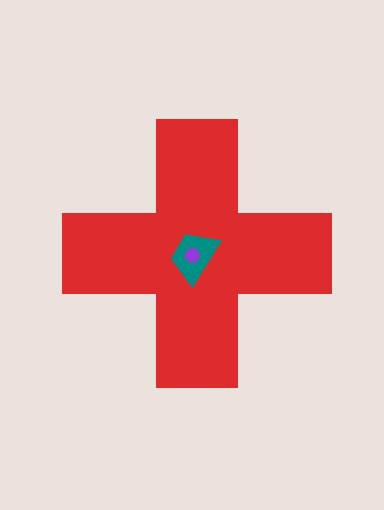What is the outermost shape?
The red cross.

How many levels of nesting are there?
3.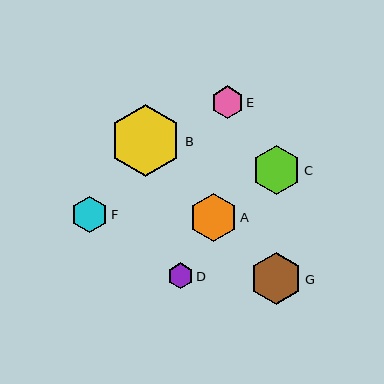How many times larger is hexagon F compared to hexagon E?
Hexagon F is approximately 1.1 times the size of hexagon E.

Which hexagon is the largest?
Hexagon B is the largest with a size of approximately 72 pixels.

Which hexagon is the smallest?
Hexagon D is the smallest with a size of approximately 26 pixels.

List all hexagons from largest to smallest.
From largest to smallest: B, G, C, A, F, E, D.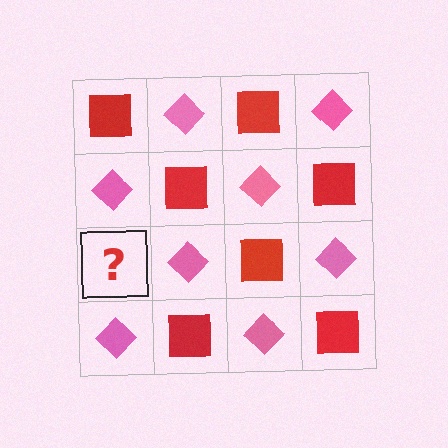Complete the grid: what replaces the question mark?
The question mark should be replaced with a red square.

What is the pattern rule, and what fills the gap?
The rule is that it alternates red square and pink diamond in a checkerboard pattern. The gap should be filled with a red square.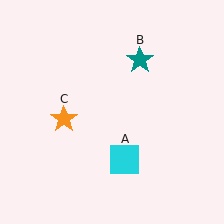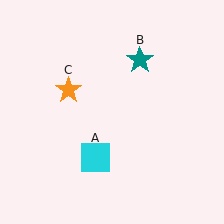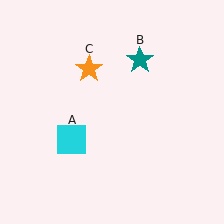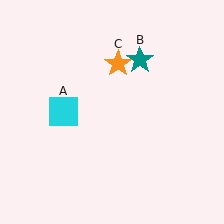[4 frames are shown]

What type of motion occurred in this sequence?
The cyan square (object A), orange star (object C) rotated clockwise around the center of the scene.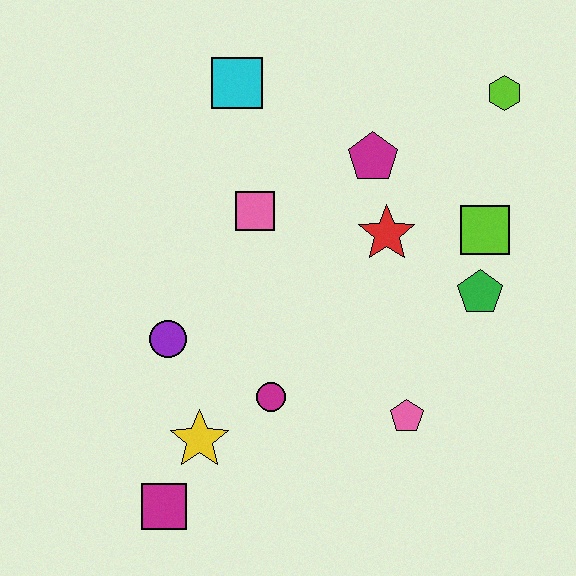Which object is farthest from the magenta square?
The lime hexagon is farthest from the magenta square.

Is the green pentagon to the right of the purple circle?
Yes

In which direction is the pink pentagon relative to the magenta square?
The pink pentagon is to the right of the magenta square.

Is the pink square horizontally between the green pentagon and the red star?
No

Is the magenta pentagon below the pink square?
No